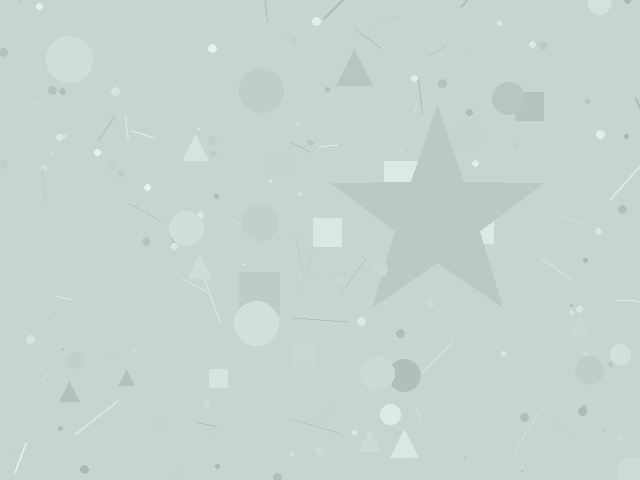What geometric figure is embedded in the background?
A star is embedded in the background.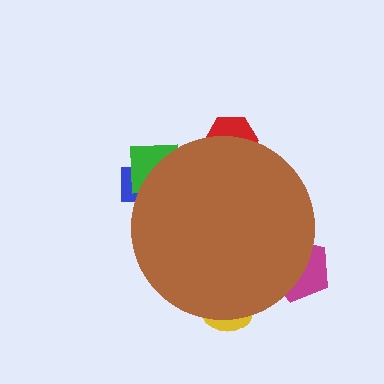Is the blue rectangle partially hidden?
Yes, the blue rectangle is partially hidden behind the brown circle.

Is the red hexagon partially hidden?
Yes, the red hexagon is partially hidden behind the brown circle.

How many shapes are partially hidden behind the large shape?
5 shapes are partially hidden.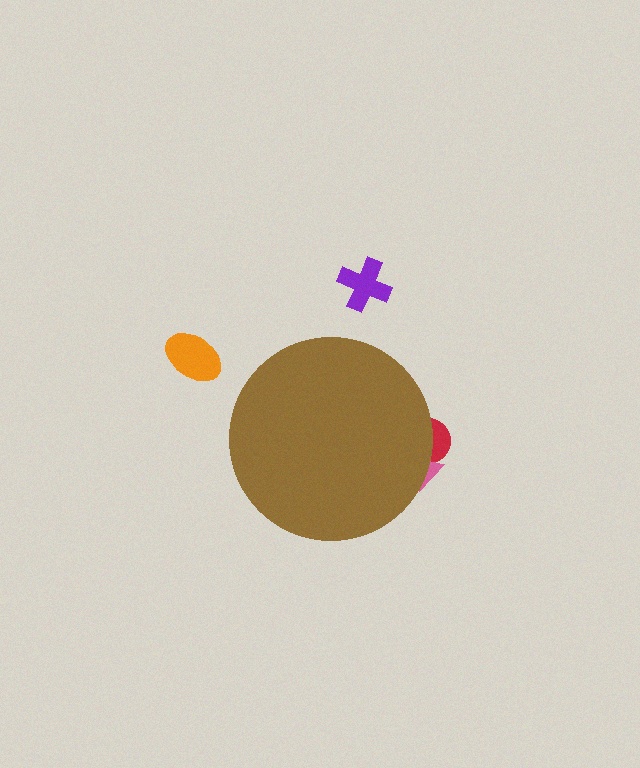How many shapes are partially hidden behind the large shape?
2 shapes are partially hidden.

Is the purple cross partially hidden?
No, the purple cross is fully visible.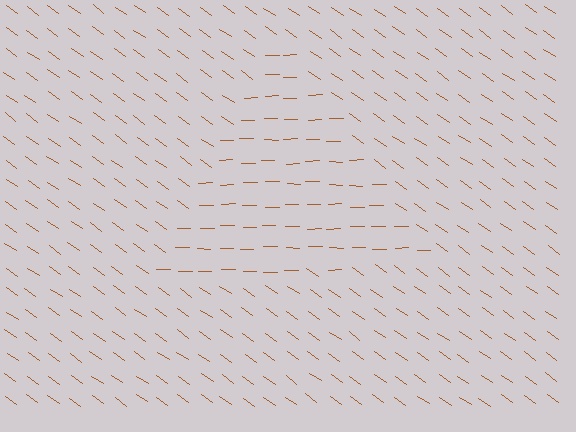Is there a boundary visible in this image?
Yes, there is a texture boundary formed by a change in line orientation.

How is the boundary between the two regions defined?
The boundary is defined purely by a change in line orientation (approximately 36 degrees difference). All lines are the same color and thickness.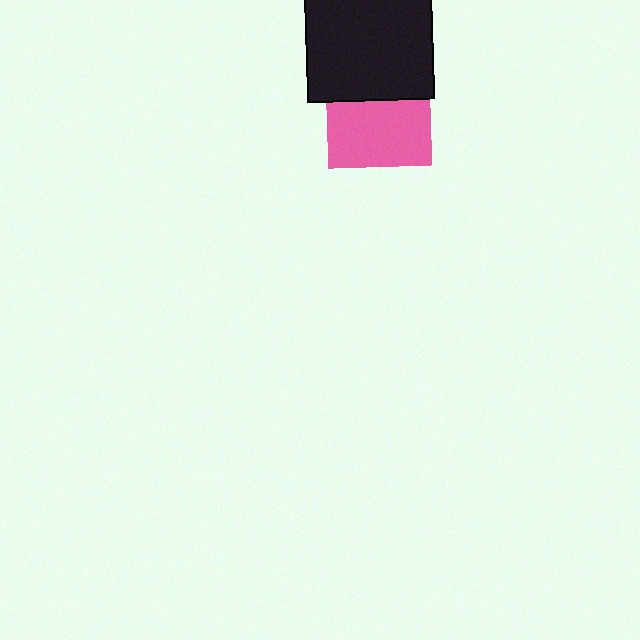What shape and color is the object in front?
The object in front is a black square.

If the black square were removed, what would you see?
You would see the complete pink square.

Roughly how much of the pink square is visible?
About half of it is visible (roughly 63%).